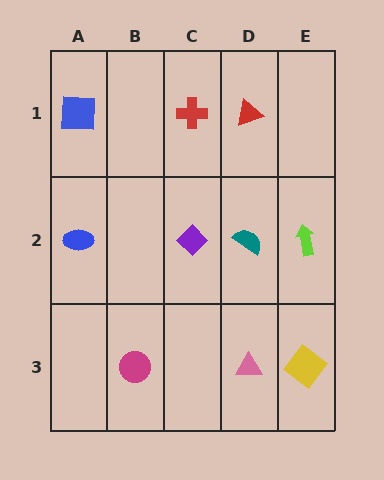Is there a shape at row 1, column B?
No, that cell is empty.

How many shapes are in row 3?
3 shapes.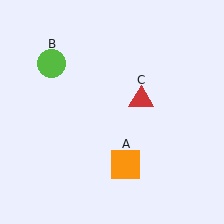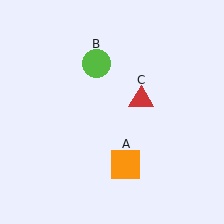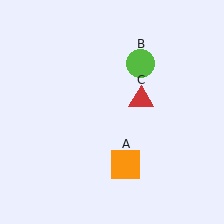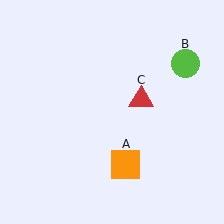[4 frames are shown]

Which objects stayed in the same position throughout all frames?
Orange square (object A) and red triangle (object C) remained stationary.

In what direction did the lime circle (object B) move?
The lime circle (object B) moved right.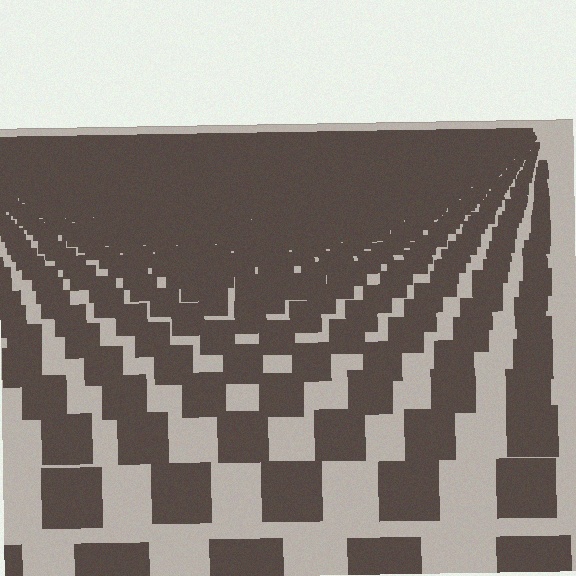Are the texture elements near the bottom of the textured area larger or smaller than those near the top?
Larger. Near the bottom, elements are closer to the viewer and appear at a bigger on-screen size.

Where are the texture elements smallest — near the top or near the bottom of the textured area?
Near the top.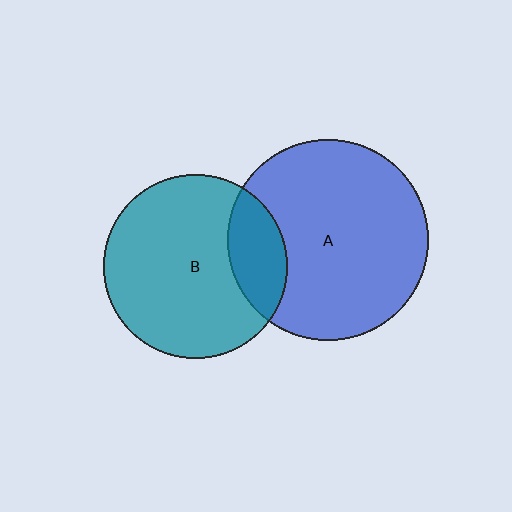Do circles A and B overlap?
Yes.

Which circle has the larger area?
Circle A (blue).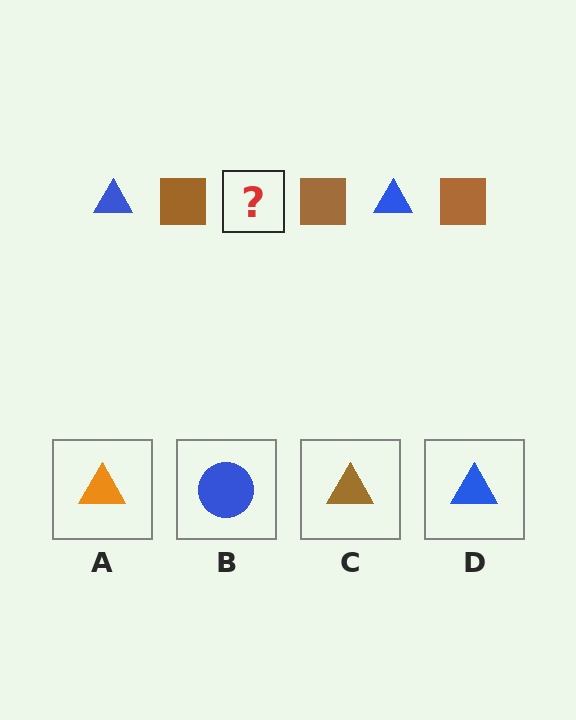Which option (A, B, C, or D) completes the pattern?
D.